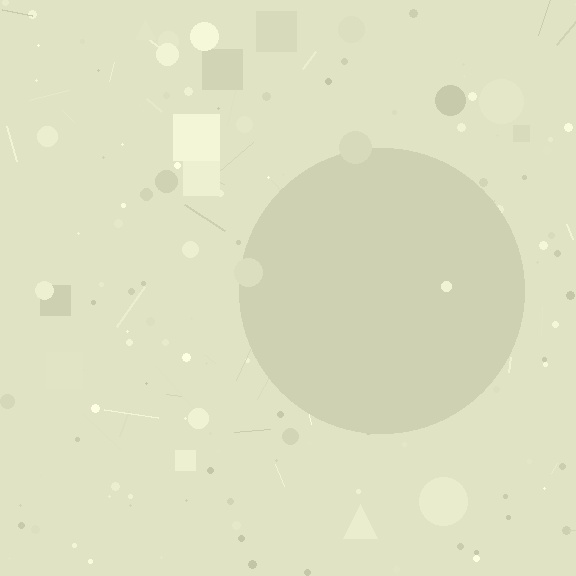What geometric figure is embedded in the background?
A circle is embedded in the background.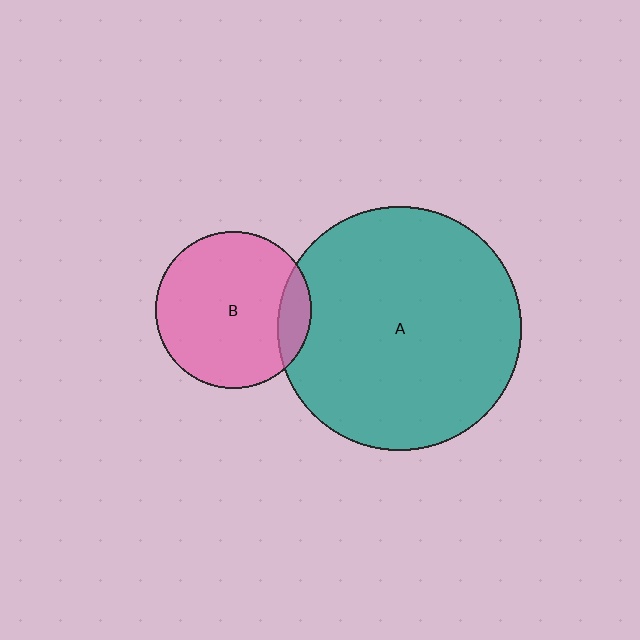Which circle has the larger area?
Circle A (teal).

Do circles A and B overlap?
Yes.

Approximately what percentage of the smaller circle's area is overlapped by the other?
Approximately 10%.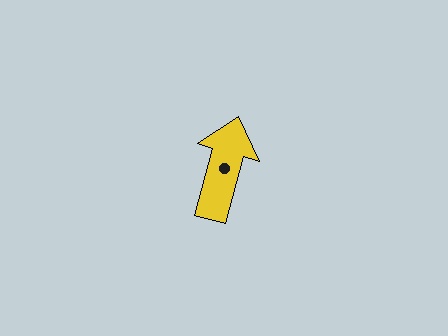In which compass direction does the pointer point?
North.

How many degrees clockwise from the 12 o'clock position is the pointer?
Approximately 16 degrees.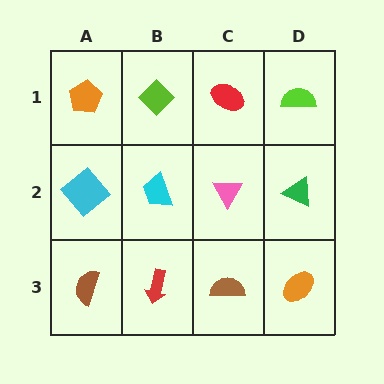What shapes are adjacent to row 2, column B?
A lime diamond (row 1, column B), a red arrow (row 3, column B), a cyan diamond (row 2, column A), a pink triangle (row 2, column C).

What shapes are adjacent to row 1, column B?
A cyan trapezoid (row 2, column B), an orange pentagon (row 1, column A), a red ellipse (row 1, column C).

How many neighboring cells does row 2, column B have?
4.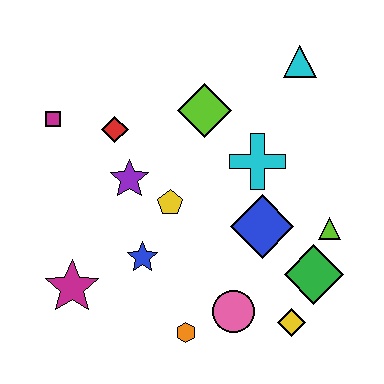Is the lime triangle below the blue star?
No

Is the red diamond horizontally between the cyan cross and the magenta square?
Yes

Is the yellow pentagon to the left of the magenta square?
No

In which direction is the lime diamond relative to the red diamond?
The lime diamond is to the right of the red diamond.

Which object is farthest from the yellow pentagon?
The cyan triangle is farthest from the yellow pentagon.